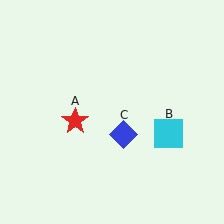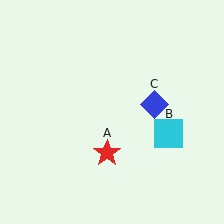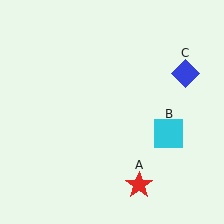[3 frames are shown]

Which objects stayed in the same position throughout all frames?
Cyan square (object B) remained stationary.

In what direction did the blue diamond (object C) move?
The blue diamond (object C) moved up and to the right.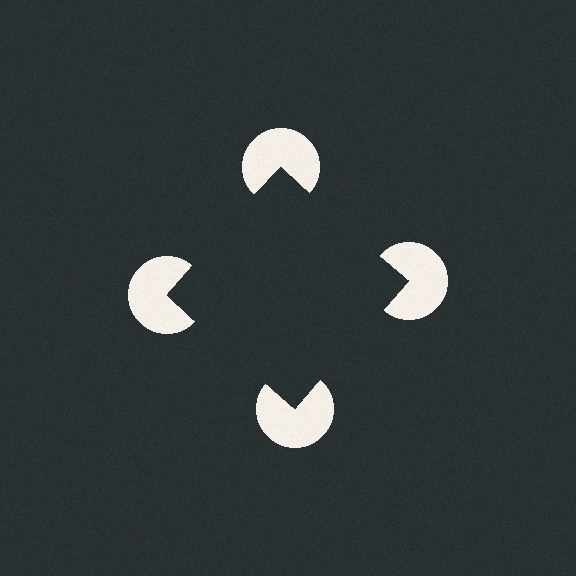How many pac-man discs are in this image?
There are 4 — one at each vertex of the illusory square.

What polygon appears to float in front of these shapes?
An illusory square — its edges are inferred from the aligned wedge cuts in the pac-man discs, not physically drawn.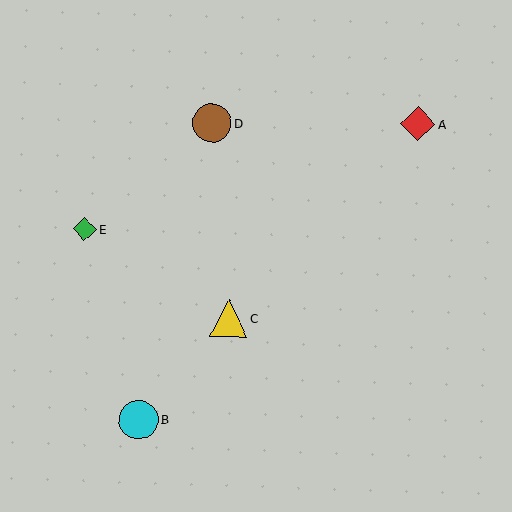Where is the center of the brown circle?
The center of the brown circle is at (212, 123).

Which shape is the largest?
The cyan circle (labeled B) is the largest.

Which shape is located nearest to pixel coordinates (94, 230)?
The green diamond (labeled E) at (84, 229) is nearest to that location.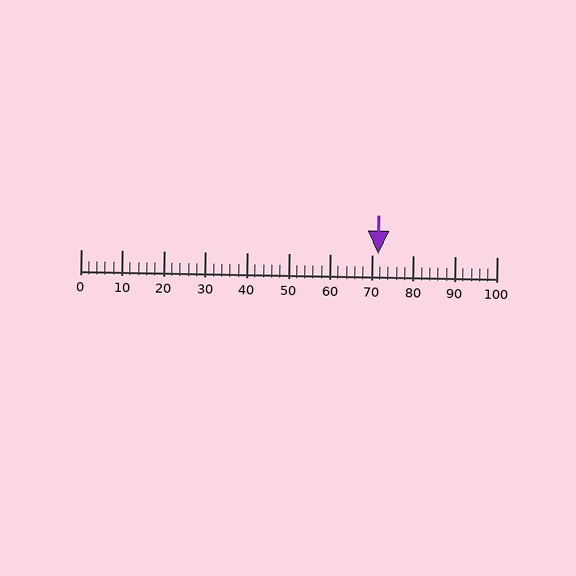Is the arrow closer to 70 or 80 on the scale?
The arrow is closer to 70.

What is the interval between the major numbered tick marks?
The major tick marks are spaced 10 units apart.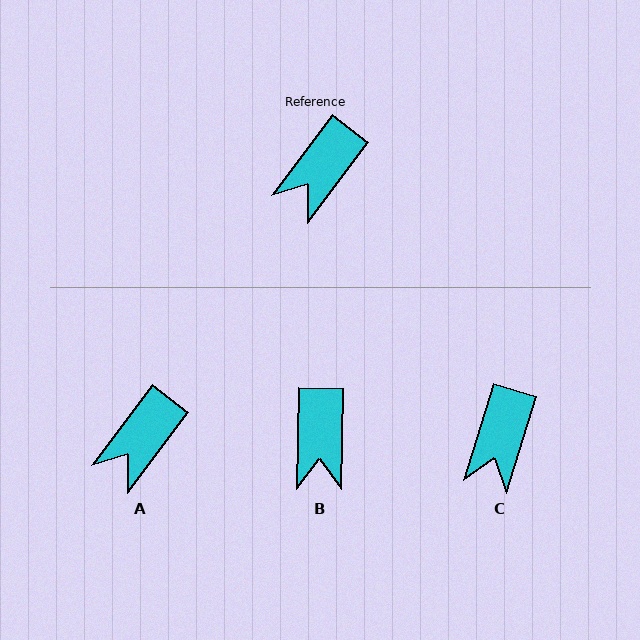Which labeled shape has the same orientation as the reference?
A.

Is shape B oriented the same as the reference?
No, it is off by about 36 degrees.